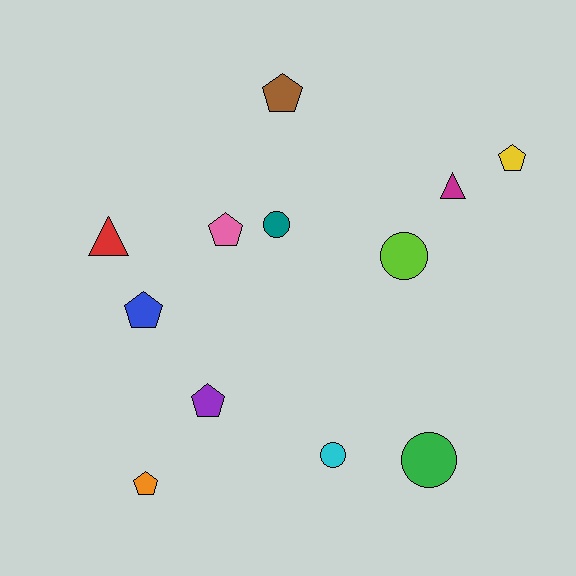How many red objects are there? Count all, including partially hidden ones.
There is 1 red object.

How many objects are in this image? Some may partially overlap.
There are 12 objects.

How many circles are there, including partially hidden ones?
There are 4 circles.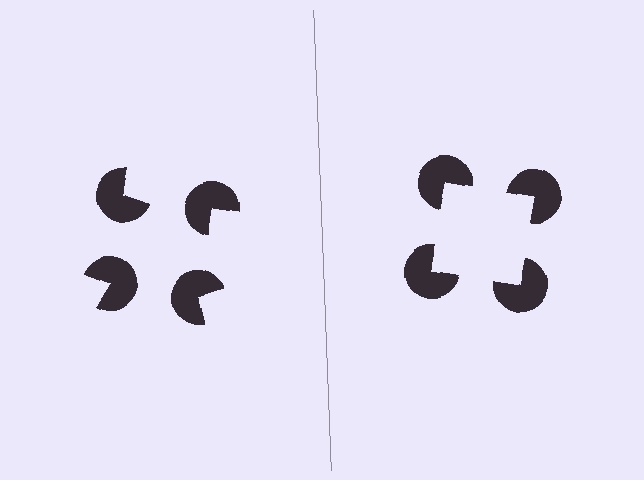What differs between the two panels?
The pac-man discs are positioned identically on both sides; only the wedge orientations differ. On the right they align to a square; on the left they are misaligned.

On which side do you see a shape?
An illusory square appears on the right side. On the left side the wedge cuts are rotated, so no coherent shape forms.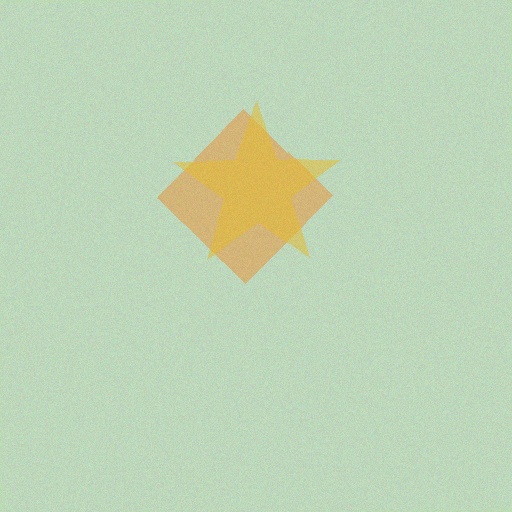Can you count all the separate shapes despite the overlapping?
Yes, there are 2 separate shapes.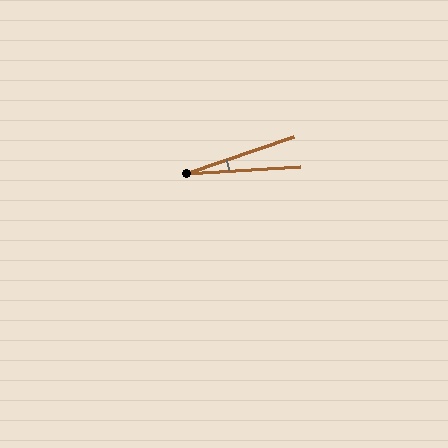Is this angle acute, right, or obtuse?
It is acute.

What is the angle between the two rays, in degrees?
Approximately 16 degrees.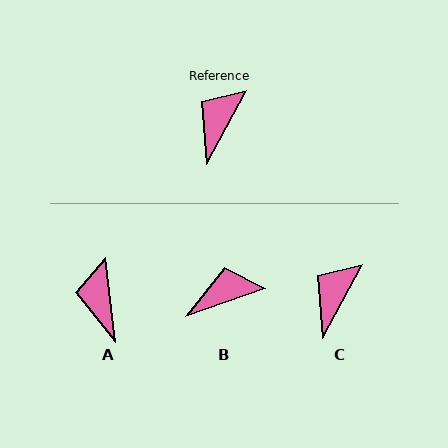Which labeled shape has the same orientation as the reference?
C.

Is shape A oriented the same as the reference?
No, it is off by about 35 degrees.